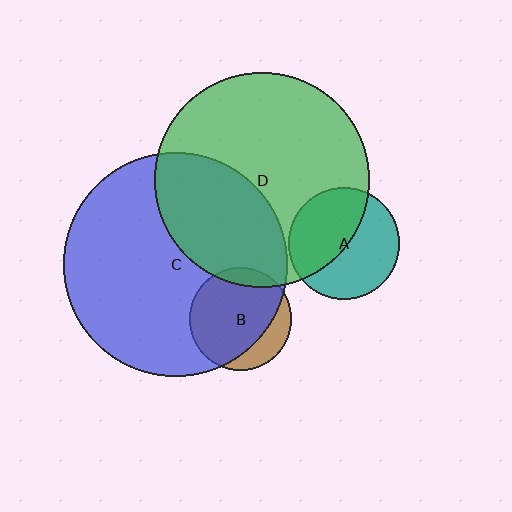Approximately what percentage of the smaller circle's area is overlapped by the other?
Approximately 50%.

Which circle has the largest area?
Circle C (blue).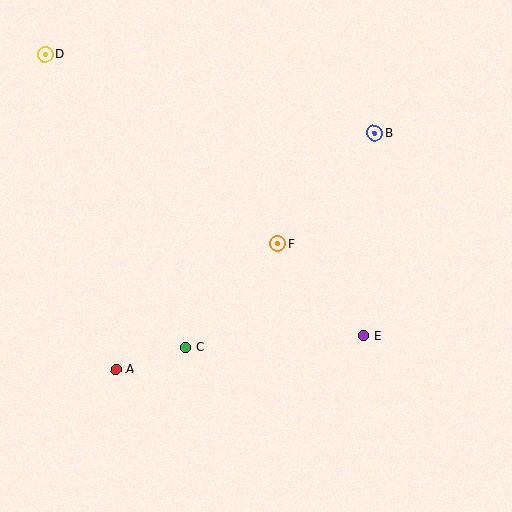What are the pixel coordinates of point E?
Point E is at (364, 336).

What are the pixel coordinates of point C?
Point C is at (186, 347).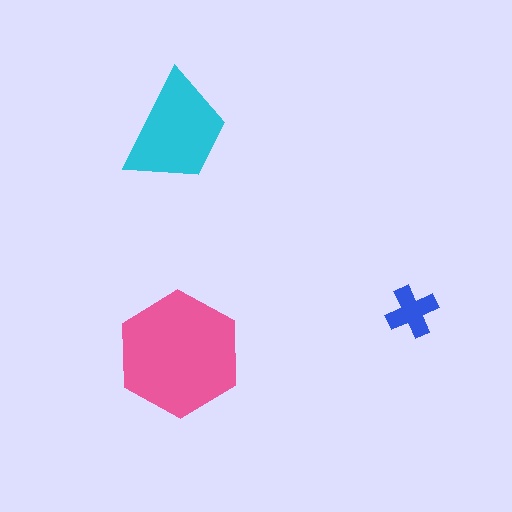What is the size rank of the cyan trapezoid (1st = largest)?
2nd.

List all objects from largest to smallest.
The pink hexagon, the cyan trapezoid, the blue cross.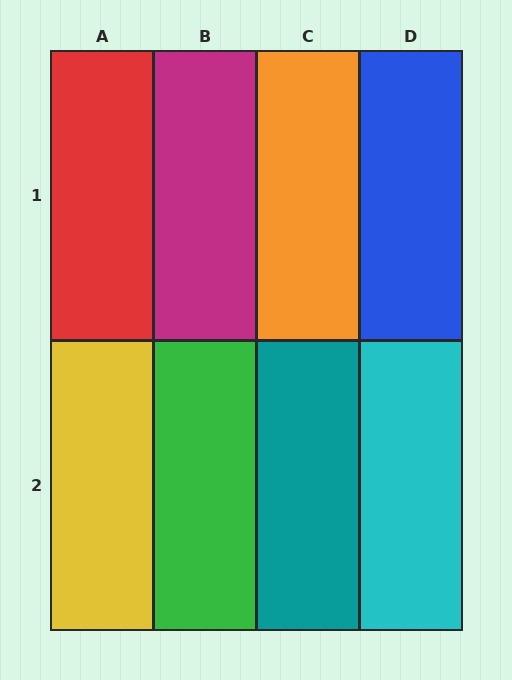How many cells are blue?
1 cell is blue.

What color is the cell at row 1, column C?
Orange.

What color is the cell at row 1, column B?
Magenta.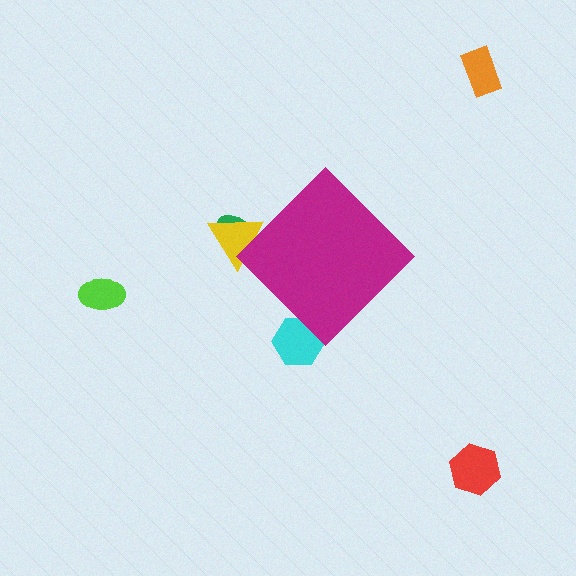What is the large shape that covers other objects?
A magenta diamond.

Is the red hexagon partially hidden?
No, the red hexagon is fully visible.